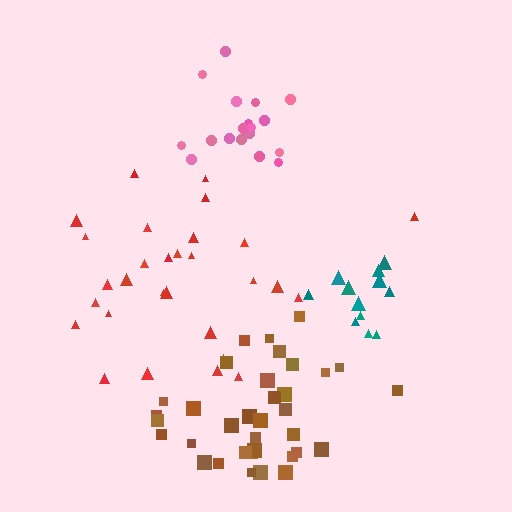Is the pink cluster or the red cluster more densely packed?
Pink.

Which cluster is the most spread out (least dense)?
Red.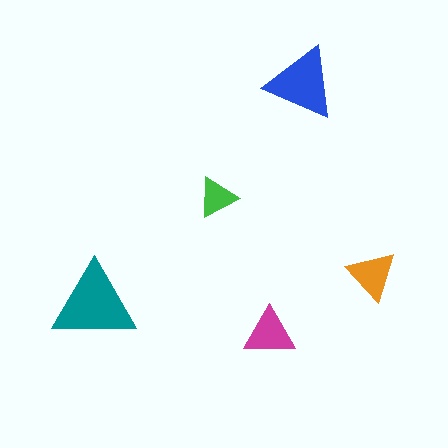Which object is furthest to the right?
The orange triangle is rightmost.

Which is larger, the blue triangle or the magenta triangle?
The blue one.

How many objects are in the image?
There are 5 objects in the image.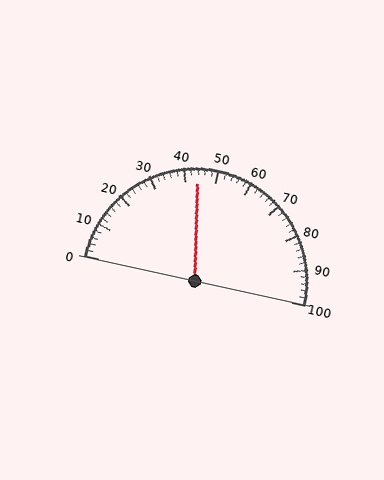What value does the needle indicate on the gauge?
The needle indicates approximately 44.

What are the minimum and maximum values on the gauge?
The gauge ranges from 0 to 100.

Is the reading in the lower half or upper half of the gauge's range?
The reading is in the lower half of the range (0 to 100).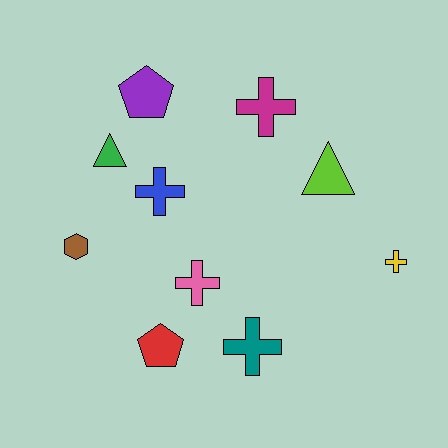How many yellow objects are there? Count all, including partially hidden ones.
There is 1 yellow object.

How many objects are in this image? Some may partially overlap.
There are 10 objects.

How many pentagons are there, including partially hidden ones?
There are 2 pentagons.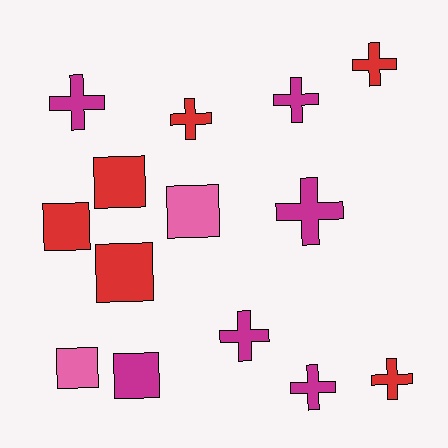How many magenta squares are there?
There is 1 magenta square.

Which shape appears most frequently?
Cross, with 8 objects.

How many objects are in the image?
There are 14 objects.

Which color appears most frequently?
Red, with 6 objects.